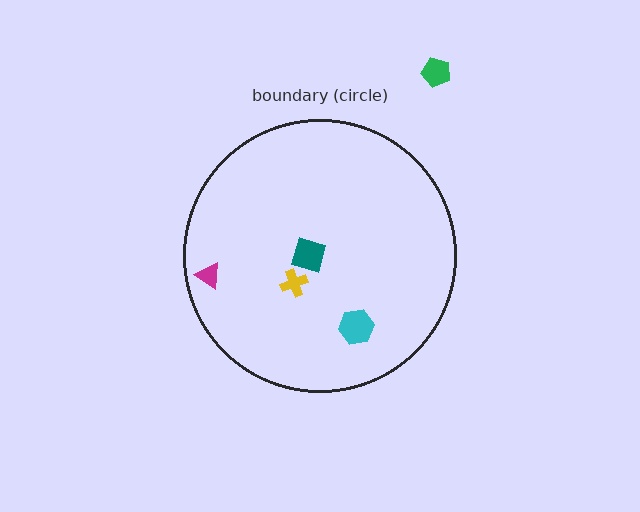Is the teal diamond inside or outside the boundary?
Inside.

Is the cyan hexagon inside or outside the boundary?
Inside.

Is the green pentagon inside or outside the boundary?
Outside.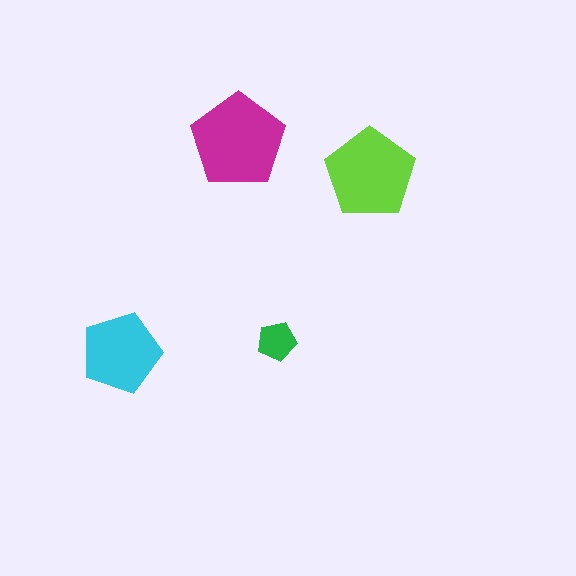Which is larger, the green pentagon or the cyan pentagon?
The cyan one.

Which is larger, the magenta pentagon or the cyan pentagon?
The magenta one.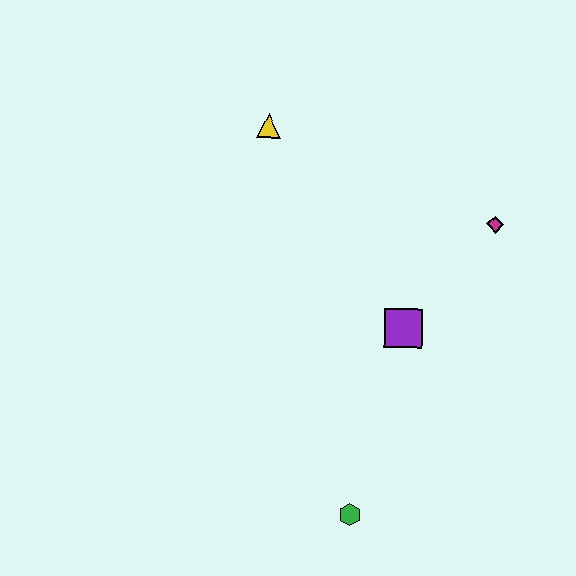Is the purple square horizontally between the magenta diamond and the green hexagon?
Yes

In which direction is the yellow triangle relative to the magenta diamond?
The yellow triangle is to the left of the magenta diamond.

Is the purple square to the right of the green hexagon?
Yes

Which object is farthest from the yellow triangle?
The green hexagon is farthest from the yellow triangle.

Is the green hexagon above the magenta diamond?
No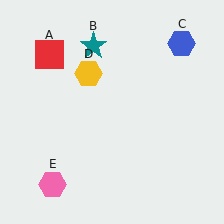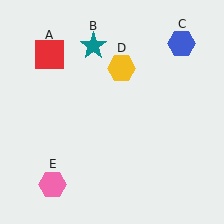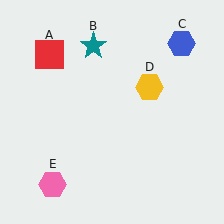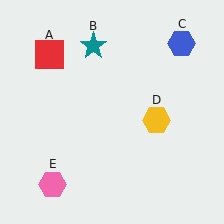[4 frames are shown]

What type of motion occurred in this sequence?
The yellow hexagon (object D) rotated clockwise around the center of the scene.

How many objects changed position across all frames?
1 object changed position: yellow hexagon (object D).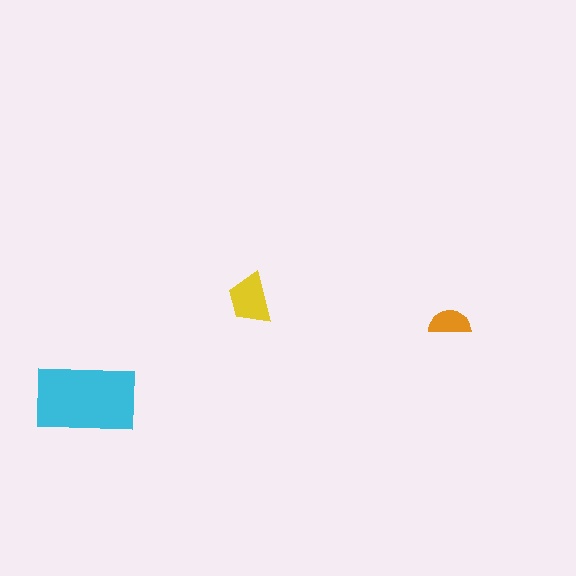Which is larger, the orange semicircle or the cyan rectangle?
The cyan rectangle.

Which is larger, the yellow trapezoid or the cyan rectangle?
The cyan rectangle.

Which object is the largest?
The cyan rectangle.